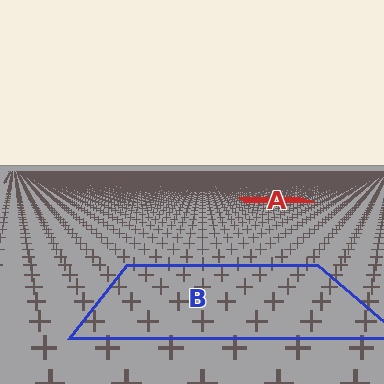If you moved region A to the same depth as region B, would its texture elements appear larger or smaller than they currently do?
They would appear larger. At a closer depth, the same texture elements are projected at a bigger on-screen size.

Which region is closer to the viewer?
Region B is closer. The texture elements there are larger and more spread out.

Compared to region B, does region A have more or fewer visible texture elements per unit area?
Region A has more texture elements per unit area — they are packed more densely because it is farther away.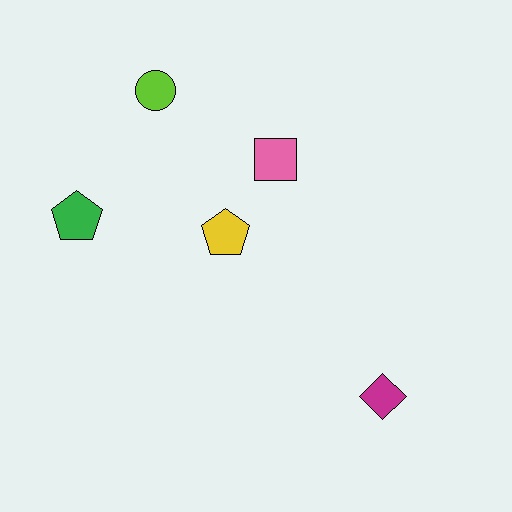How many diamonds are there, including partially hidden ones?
There is 1 diamond.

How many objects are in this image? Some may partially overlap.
There are 5 objects.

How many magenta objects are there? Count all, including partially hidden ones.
There is 1 magenta object.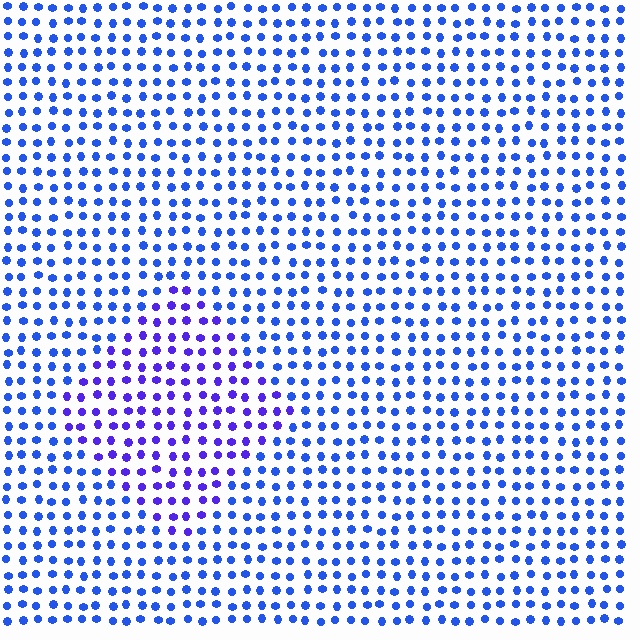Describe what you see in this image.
The image is filled with small blue elements in a uniform arrangement. A diamond-shaped region is visible where the elements are tinted to a slightly different hue, forming a subtle color boundary.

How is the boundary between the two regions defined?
The boundary is defined purely by a slight shift in hue (about 31 degrees). Spacing, size, and orientation are identical on both sides.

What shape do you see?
I see a diamond.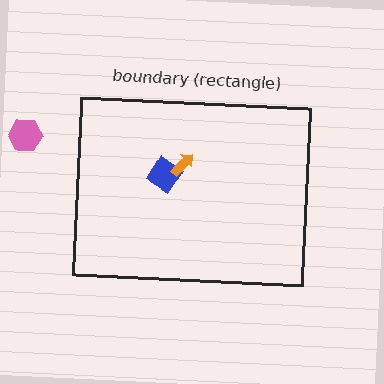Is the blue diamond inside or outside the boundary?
Inside.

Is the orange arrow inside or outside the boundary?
Inside.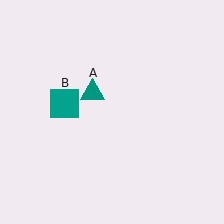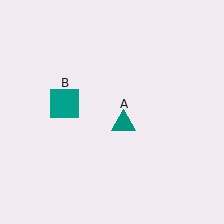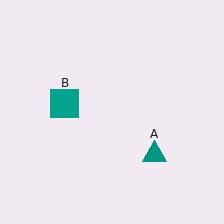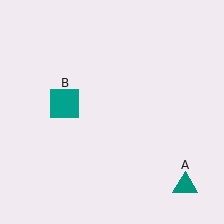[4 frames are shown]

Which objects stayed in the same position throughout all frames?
Teal square (object B) remained stationary.